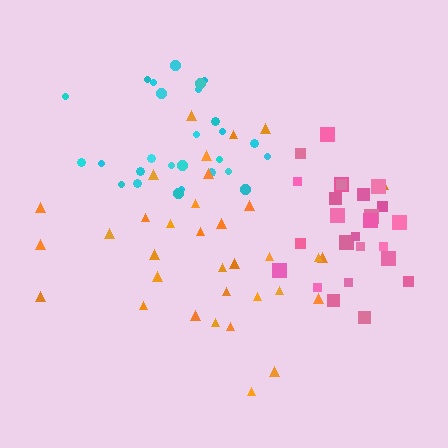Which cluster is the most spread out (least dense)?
Orange.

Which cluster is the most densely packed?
Pink.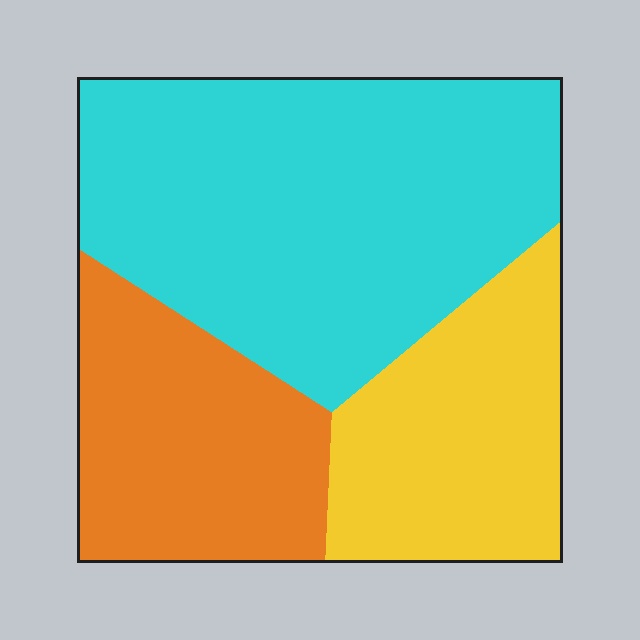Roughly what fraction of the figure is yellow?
Yellow covers about 25% of the figure.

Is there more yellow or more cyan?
Cyan.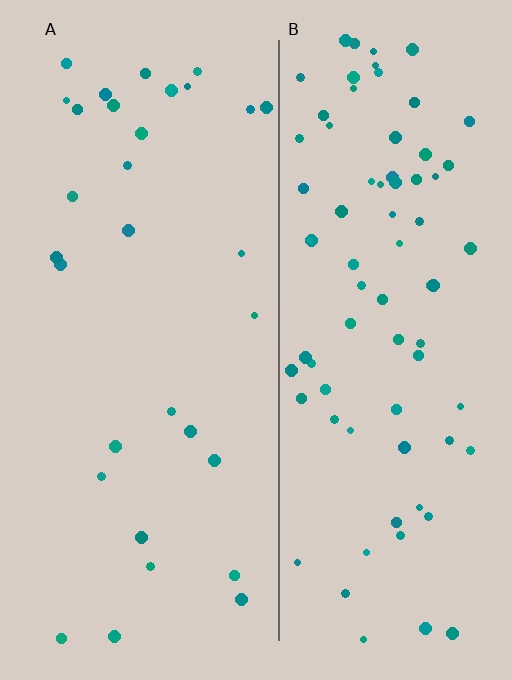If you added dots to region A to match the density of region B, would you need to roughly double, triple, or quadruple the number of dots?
Approximately triple.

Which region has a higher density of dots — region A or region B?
B (the right).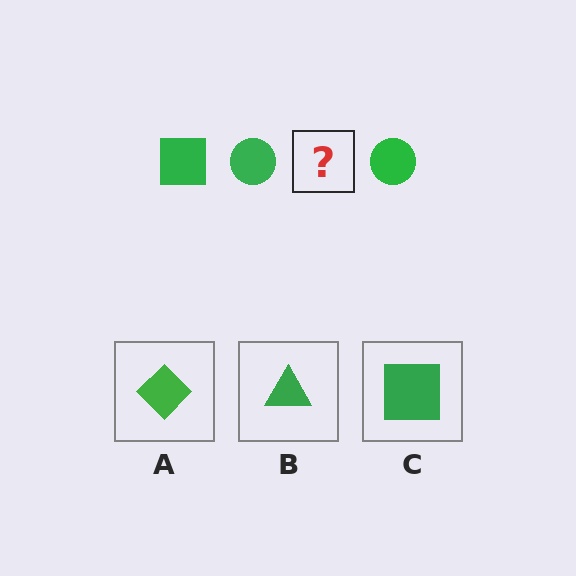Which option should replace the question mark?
Option C.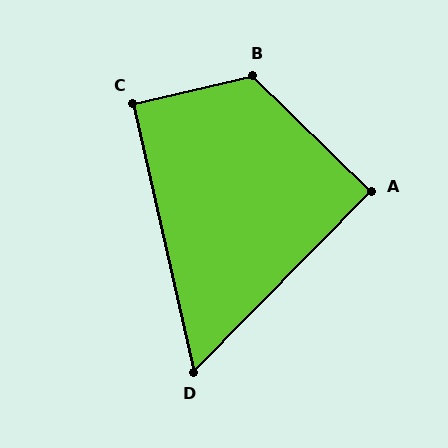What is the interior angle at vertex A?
Approximately 90 degrees (approximately right).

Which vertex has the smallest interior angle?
D, at approximately 57 degrees.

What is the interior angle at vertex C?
Approximately 90 degrees (approximately right).